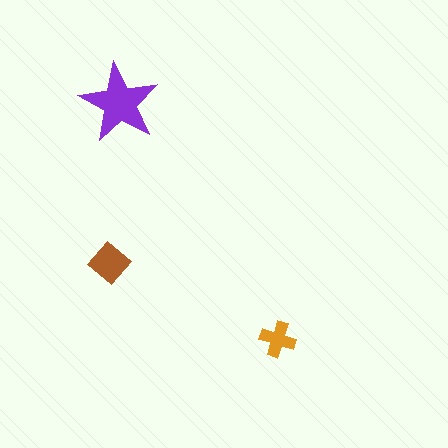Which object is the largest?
The purple star.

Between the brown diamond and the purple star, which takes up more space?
The purple star.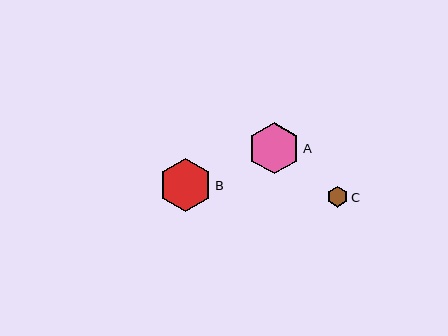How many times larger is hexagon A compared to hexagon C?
Hexagon A is approximately 2.5 times the size of hexagon C.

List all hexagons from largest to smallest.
From largest to smallest: B, A, C.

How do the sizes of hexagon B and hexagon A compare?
Hexagon B and hexagon A are approximately the same size.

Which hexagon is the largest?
Hexagon B is the largest with a size of approximately 53 pixels.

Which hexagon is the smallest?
Hexagon C is the smallest with a size of approximately 21 pixels.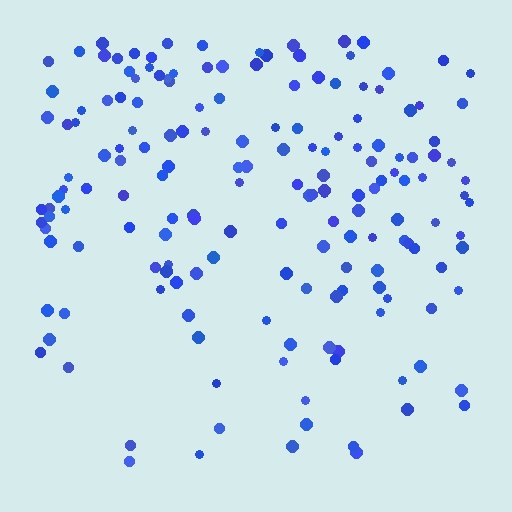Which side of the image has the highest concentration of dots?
The top.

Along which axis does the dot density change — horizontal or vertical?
Vertical.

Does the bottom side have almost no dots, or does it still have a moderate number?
Still a moderate number, just noticeably fewer than the top.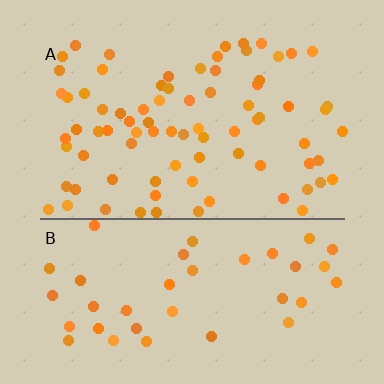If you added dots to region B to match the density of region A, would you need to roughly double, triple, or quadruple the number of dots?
Approximately double.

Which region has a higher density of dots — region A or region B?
A (the top).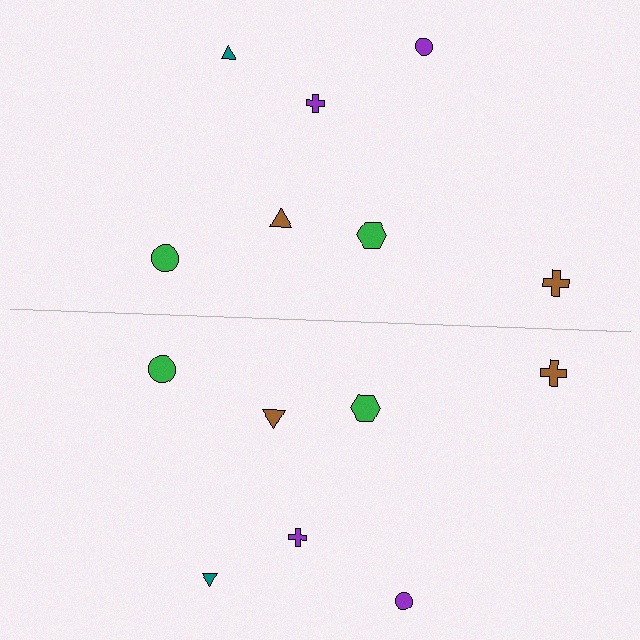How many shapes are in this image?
There are 14 shapes in this image.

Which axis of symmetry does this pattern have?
The pattern has a horizontal axis of symmetry running through the center of the image.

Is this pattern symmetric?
Yes, this pattern has bilateral (reflection) symmetry.